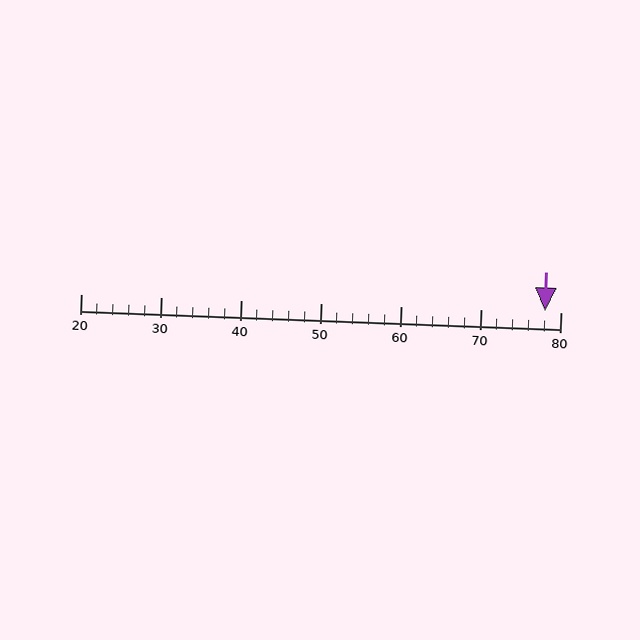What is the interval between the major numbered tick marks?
The major tick marks are spaced 10 units apart.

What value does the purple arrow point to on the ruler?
The purple arrow points to approximately 78.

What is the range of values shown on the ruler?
The ruler shows values from 20 to 80.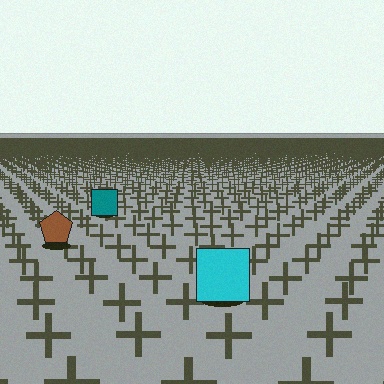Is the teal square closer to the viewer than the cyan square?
No. The cyan square is closer — you can tell from the texture gradient: the ground texture is coarser near it.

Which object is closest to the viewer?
The cyan square is closest. The texture marks near it are larger and more spread out.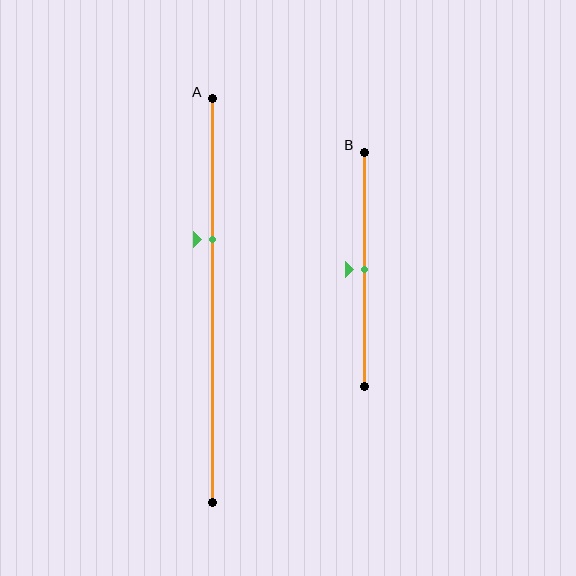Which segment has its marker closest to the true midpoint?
Segment B has its marker closest to the true midpoint.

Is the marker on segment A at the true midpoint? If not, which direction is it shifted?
No, the marker on segment A is shifted upward by about 15% of the segment length.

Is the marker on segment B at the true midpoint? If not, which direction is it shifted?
Yes, the marker on segment B is at the true midpoint.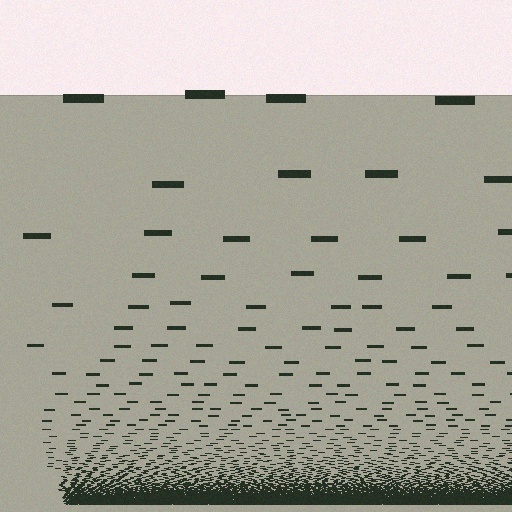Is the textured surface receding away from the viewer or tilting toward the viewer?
The surface appears to tilt toward the viewer. Texture elements get larger and sparser toward the top.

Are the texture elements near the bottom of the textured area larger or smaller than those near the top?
Smaller. The gradient is inverted — elements near the bottom are smaller and denser.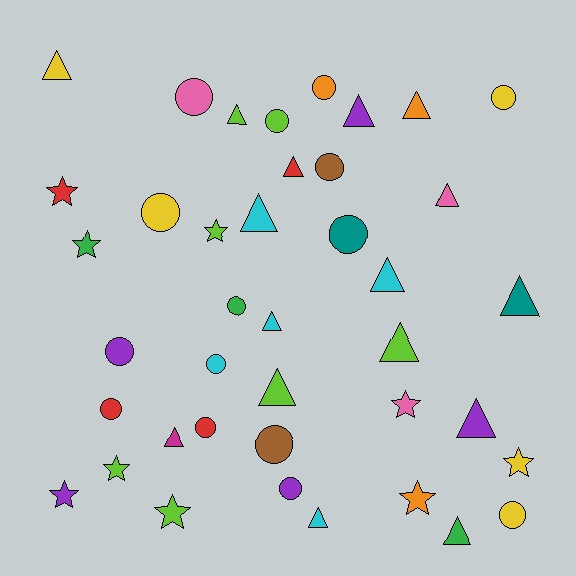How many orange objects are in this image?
There are 3 orange objects.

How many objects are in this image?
There are 40 objects.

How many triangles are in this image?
There are 16 triangles.